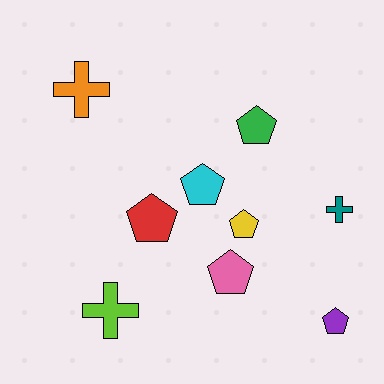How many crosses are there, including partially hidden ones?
There are 3 crosses.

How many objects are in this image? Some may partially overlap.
There are 9 objects.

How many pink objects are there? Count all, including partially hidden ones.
There is 1 pink object.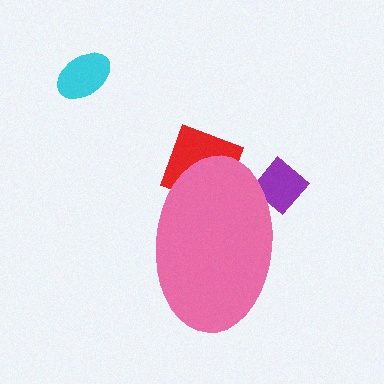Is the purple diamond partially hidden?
Yes, the purple diamond is partially hidden behind the pink ellipse.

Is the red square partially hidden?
Yes, the red square is partially hidden behind the pink ellipse.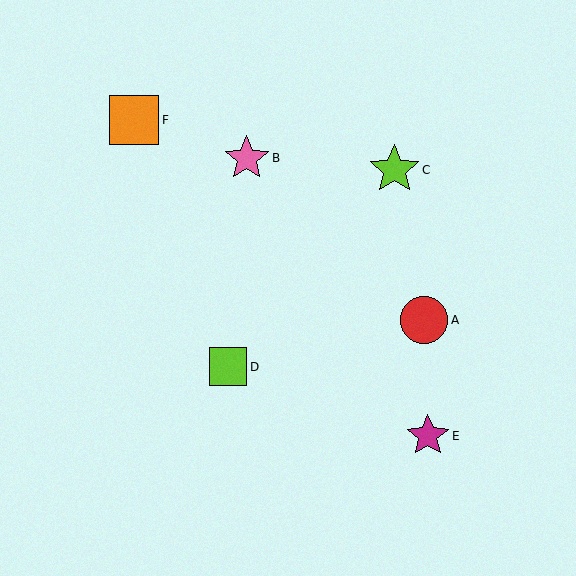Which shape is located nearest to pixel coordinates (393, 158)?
The lime star (labeled C) at (394, 170) is nearest to that location.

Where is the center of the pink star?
The center of the pink star is at (247, 158).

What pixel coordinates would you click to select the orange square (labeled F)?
Click at (134, 120) to select the orange square F.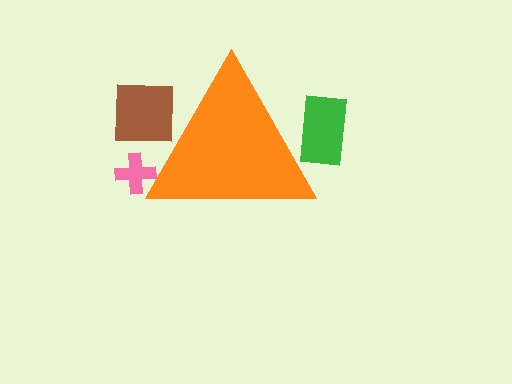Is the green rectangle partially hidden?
Yes, the green rectangle is partially hidden behind the orange triangle.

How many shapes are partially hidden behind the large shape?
3 shapes are partially hidden.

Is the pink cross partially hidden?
Yes, the pink cross is partially hidden behind the orange triangle.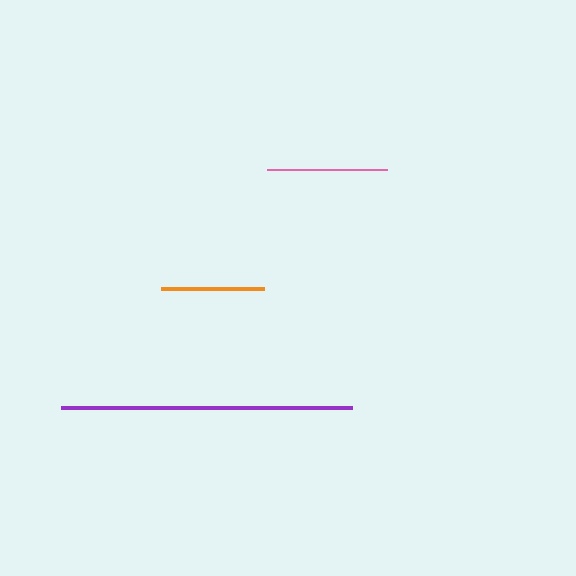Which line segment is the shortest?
The orange line is the shortest at approximately 103 pixels.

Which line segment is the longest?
The purple line is the longest at approximately 291 pixels.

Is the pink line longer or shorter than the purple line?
The purple line is longer than the pink line.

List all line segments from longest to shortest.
From longest to shortest: purple, pink, orange.